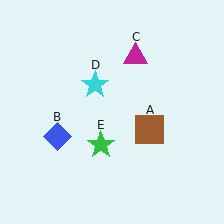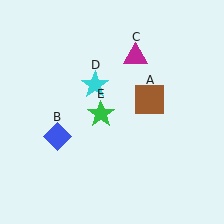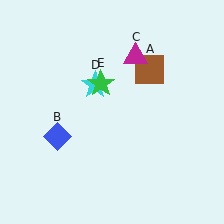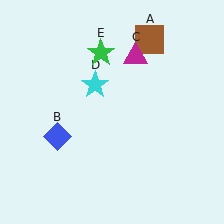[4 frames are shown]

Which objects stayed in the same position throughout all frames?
Blue diamond (object B) and magenta triangle (object C) and cyan star (object D) remained stationary.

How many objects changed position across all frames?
2 objects changed position: brown square (object A), green star (object E).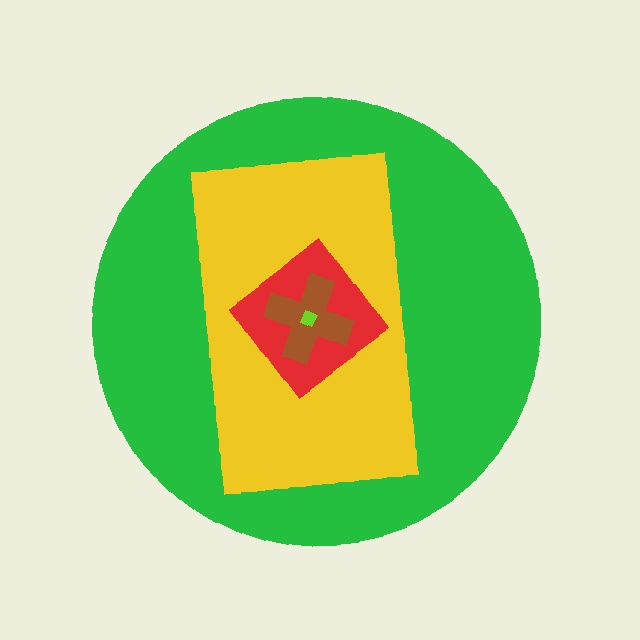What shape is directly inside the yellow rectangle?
The red diamond.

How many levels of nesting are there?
5.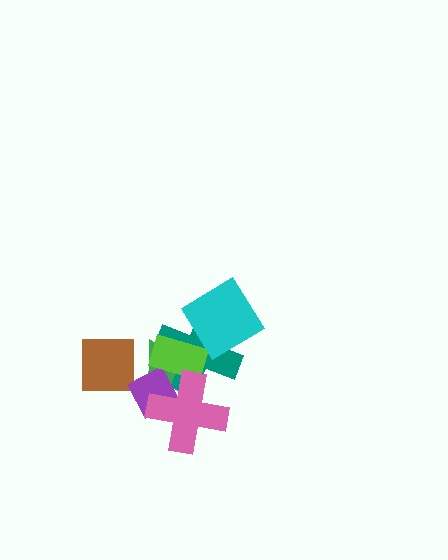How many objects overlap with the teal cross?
5 objects overlap with the teal cross.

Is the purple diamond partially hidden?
Yes, it is partially covered by another shape.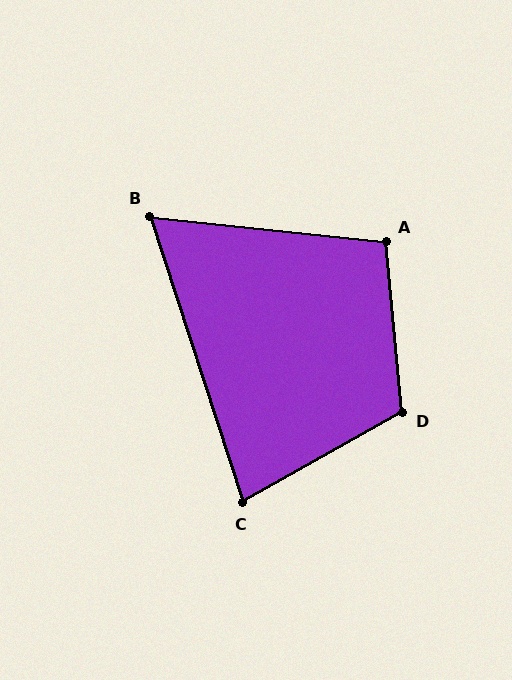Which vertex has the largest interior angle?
D, at approximately 114 degrees.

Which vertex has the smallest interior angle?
B, at approximately 66 degrees.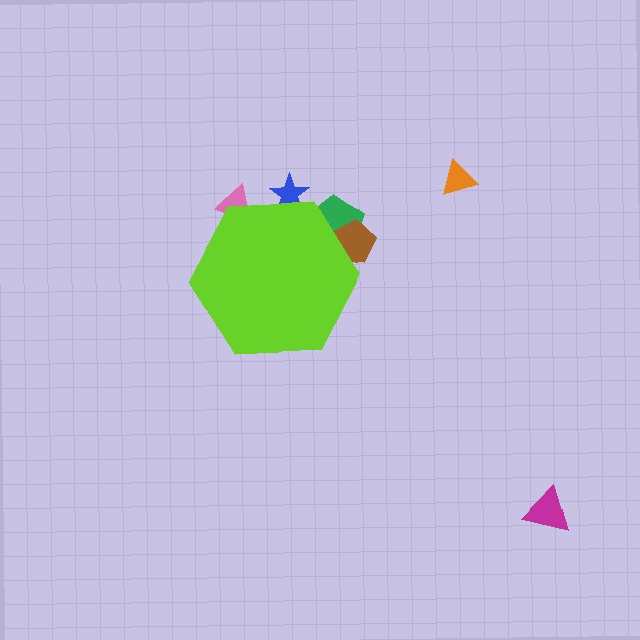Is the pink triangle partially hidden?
Yes, the pink triangle is partially hidden behind the lime hexagon.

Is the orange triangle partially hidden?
No, the orange triangle is fully visible.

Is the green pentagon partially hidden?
Yes, the green pentagon is partially hidden behind the lime hexagon.